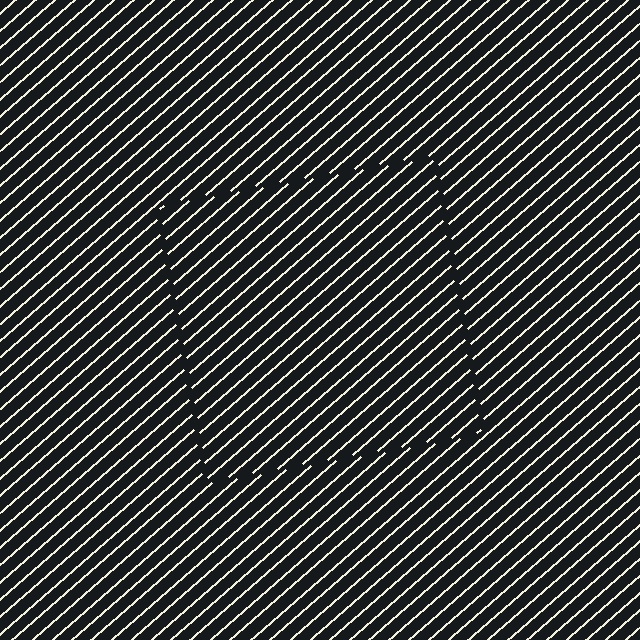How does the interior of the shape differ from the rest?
The interior of the shape contains the same grating, shifted by half a period — the contour is defined by the phase discontinuity where line-ends from the inner and outer gratings abut.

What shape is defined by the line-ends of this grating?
An illusory square. The interior of the shape contains the same grating, shifted by half a period — the contour is defined by the phase discontinuity where line-ends from the inner and outer gratings abut.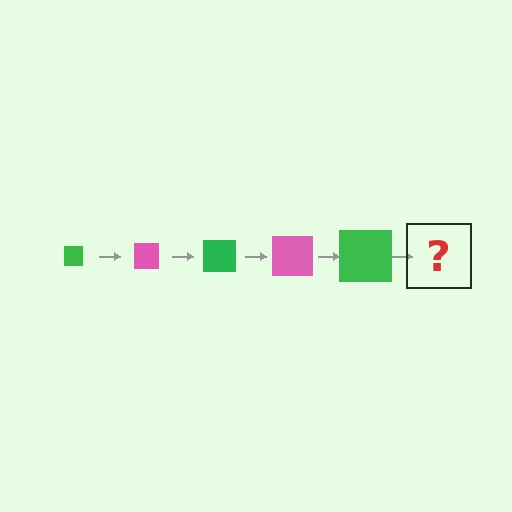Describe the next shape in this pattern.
It should be a pink square, larger than the previous one.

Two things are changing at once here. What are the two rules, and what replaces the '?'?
The two rules are that the square grows larger each step and the color cycles through green and pink. The '?' should be a pink square, larger than the previous one.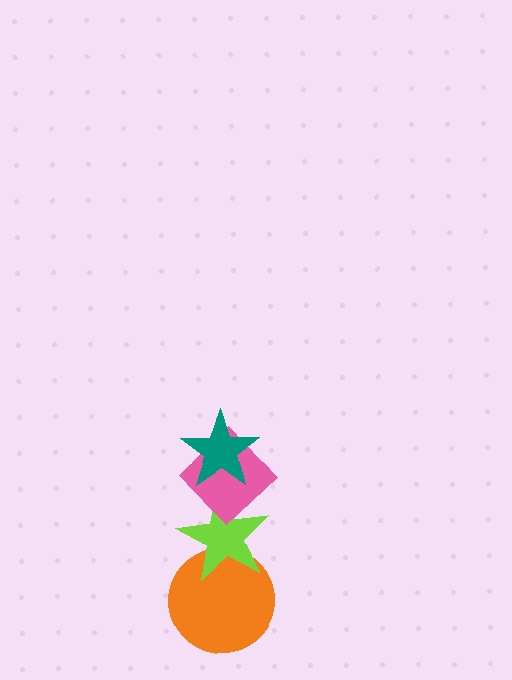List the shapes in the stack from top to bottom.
From top to bottom: the teal star, the pink diamond, the lime star, the orange circle.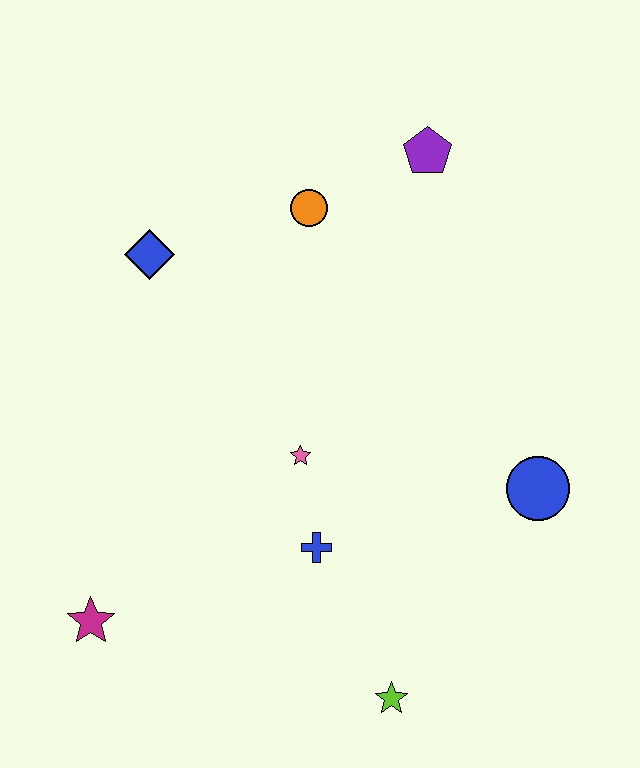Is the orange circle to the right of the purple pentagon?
No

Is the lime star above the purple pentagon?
No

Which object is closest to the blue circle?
The blue cross is closest to the blue circle.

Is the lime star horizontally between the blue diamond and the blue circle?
Yes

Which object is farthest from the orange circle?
The lime star is farthest from the orange circle.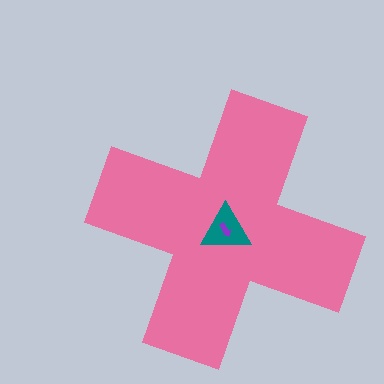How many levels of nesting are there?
3.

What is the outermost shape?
The pink cross.